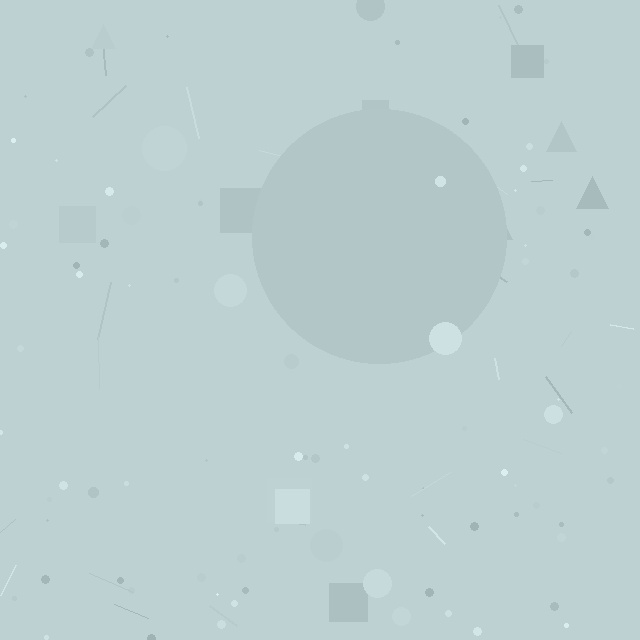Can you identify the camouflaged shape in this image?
The camouflaged shape is a circle.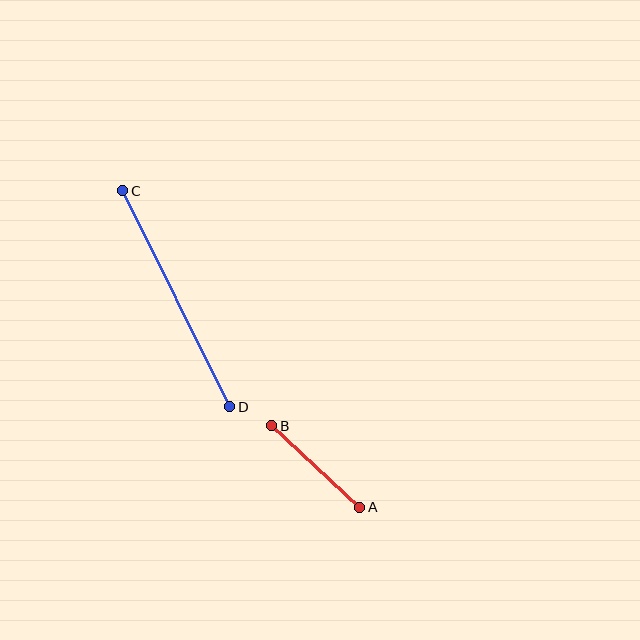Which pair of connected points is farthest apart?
Points C and D are farthest apart.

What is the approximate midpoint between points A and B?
The midpoint is at approximately (316, 466) pixels.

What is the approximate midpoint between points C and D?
The midpoint is at approximately (176, 299) pixels.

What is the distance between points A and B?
The distance is approximately 120 pixels.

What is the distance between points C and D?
The distance is approximately 241 pixels.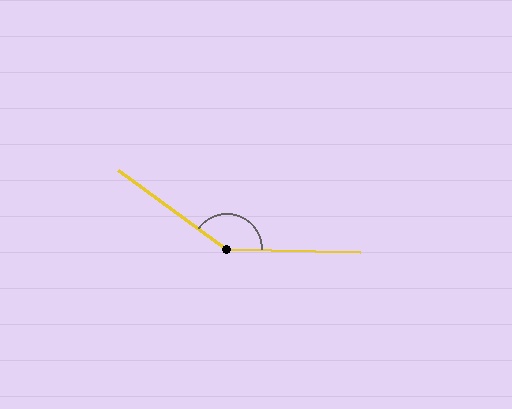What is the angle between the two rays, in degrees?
Approximately 145 degrees.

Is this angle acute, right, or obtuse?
It is obtuse.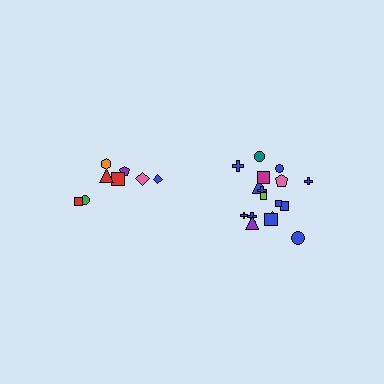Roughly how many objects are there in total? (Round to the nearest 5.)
Roughly 25 objects in total.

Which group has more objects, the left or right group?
The right group.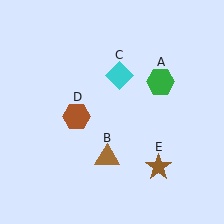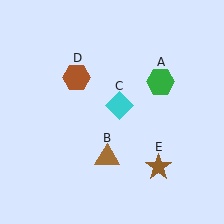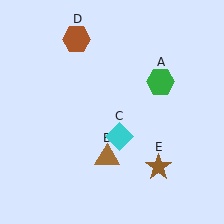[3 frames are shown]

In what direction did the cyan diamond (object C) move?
The cyan diamond (object C) moved down.